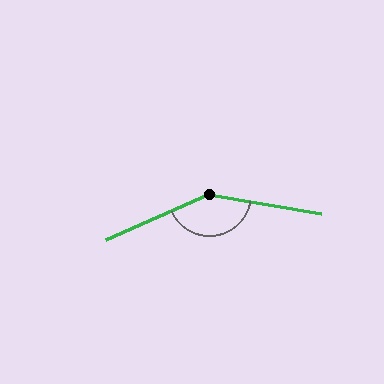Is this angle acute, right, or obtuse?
It is obtuse.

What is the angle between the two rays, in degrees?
Approximately 147 degrees.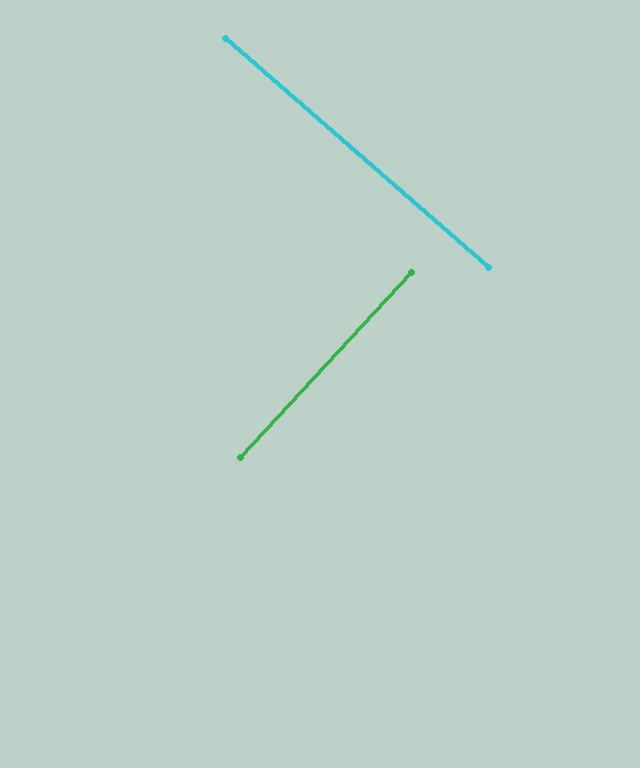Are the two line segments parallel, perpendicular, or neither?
Perpendicular — they meet at approximately 88°.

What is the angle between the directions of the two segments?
Approximately 88 degrees.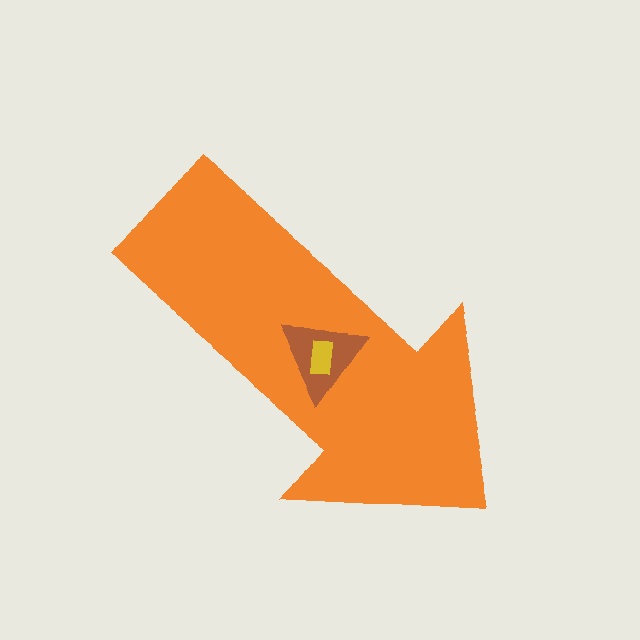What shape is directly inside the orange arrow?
The brown triangle.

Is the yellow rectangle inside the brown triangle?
Yes.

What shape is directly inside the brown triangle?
The yellow rectangle.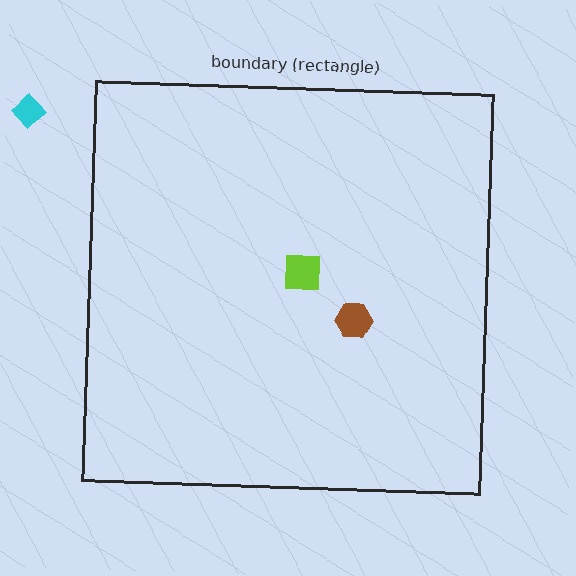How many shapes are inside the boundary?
2 inside, 1 outside.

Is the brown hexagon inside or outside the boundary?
Inside.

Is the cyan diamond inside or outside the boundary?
Outside.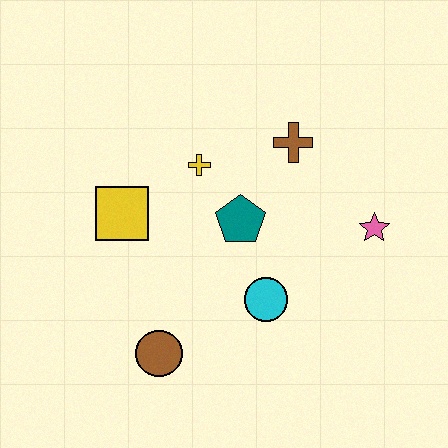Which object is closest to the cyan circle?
The teal pentagon is closest to the cyan circle.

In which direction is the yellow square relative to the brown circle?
The yellow square is above the brown circle.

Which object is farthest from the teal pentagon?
The brown circle is farthest from the teal pentagon.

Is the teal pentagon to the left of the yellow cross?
No